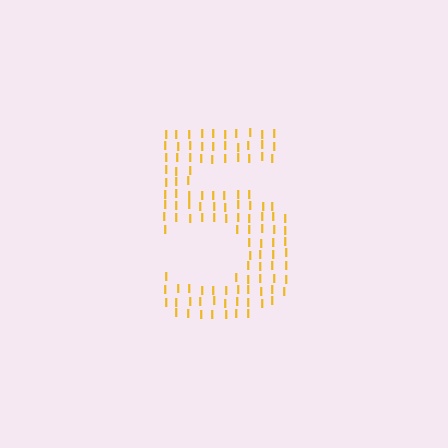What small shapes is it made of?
It is made of small letter I's.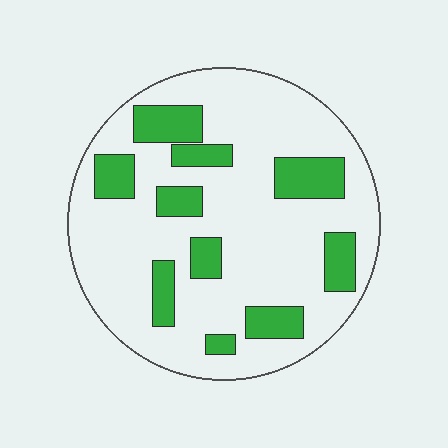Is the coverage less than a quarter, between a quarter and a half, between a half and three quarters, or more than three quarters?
Less than a quarter.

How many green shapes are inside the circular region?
10.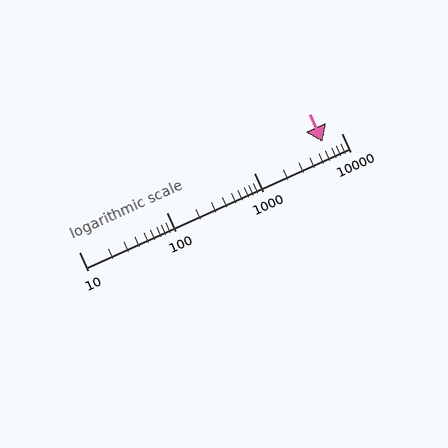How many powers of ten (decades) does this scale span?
The scale spans 3 decades, from 10 to 10000.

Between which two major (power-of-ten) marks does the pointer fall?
The pointer is between 1000 and 10000.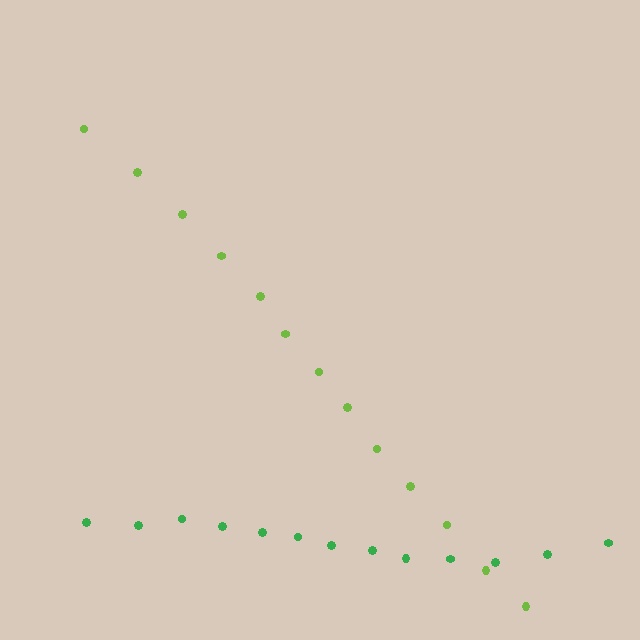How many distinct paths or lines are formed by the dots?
There are 2 distinct paths.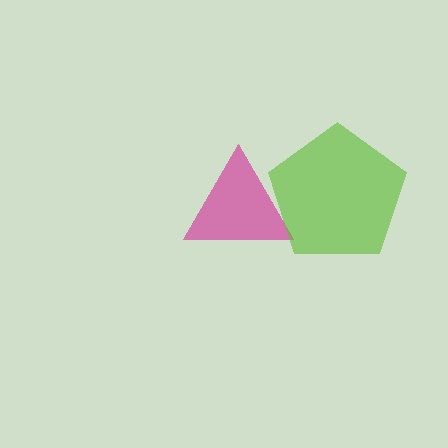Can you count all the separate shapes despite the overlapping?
Yes, there are 2 separate shapes.